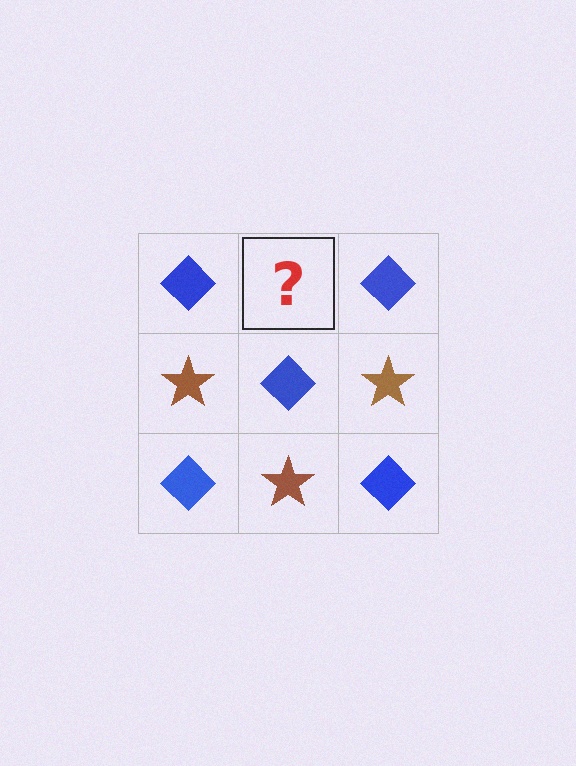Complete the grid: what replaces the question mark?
The question mark should be replaced with a brown star.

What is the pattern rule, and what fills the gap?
The rule is that it alternates blue diamond and brown star in a checkerboard pattern. The gap should be filled with a brown star.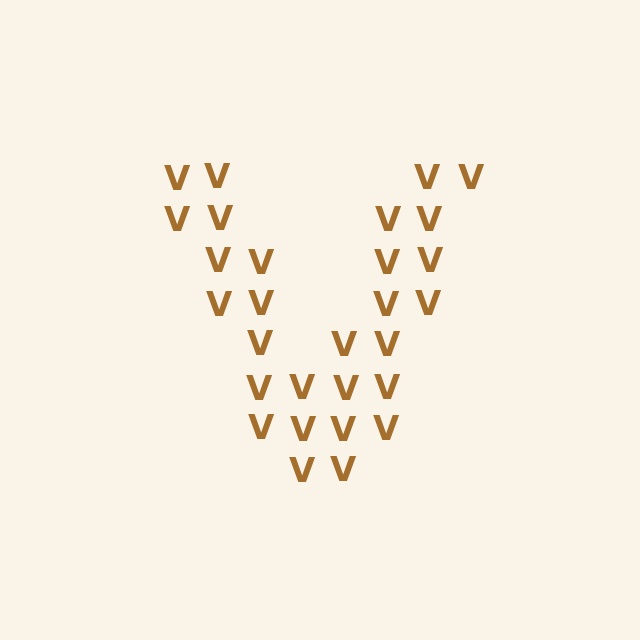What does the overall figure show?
The overall figure shows the letter V.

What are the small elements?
The small elements are letter V's.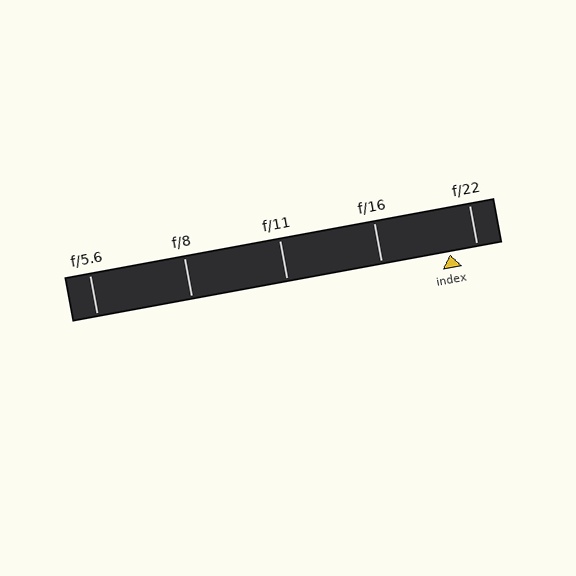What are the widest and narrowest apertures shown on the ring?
The widest aperture shown is f/5.6 and the narrowest is f/22.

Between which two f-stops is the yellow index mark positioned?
The index mark is between f/16 and f/22.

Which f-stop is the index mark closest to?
The index mark is closest to f/22.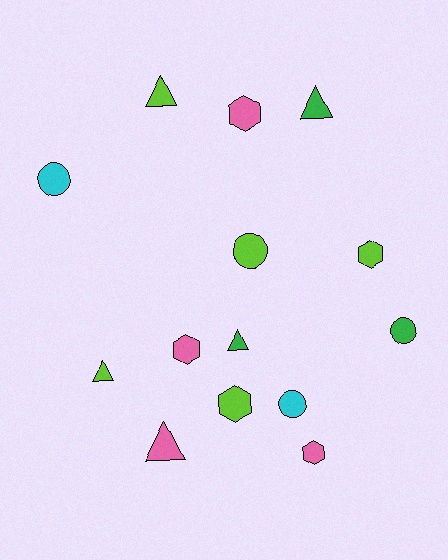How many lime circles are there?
There is 1 lime circle.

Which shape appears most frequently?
Hexagon, with 5 objects.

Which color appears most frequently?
Lime, with 5 objects.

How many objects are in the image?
There are 14 objects.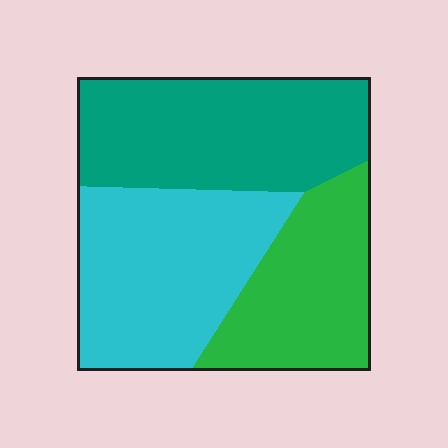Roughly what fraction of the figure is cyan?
Cyan takes up about three eighths (3/8) of the figure.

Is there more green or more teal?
Teal.